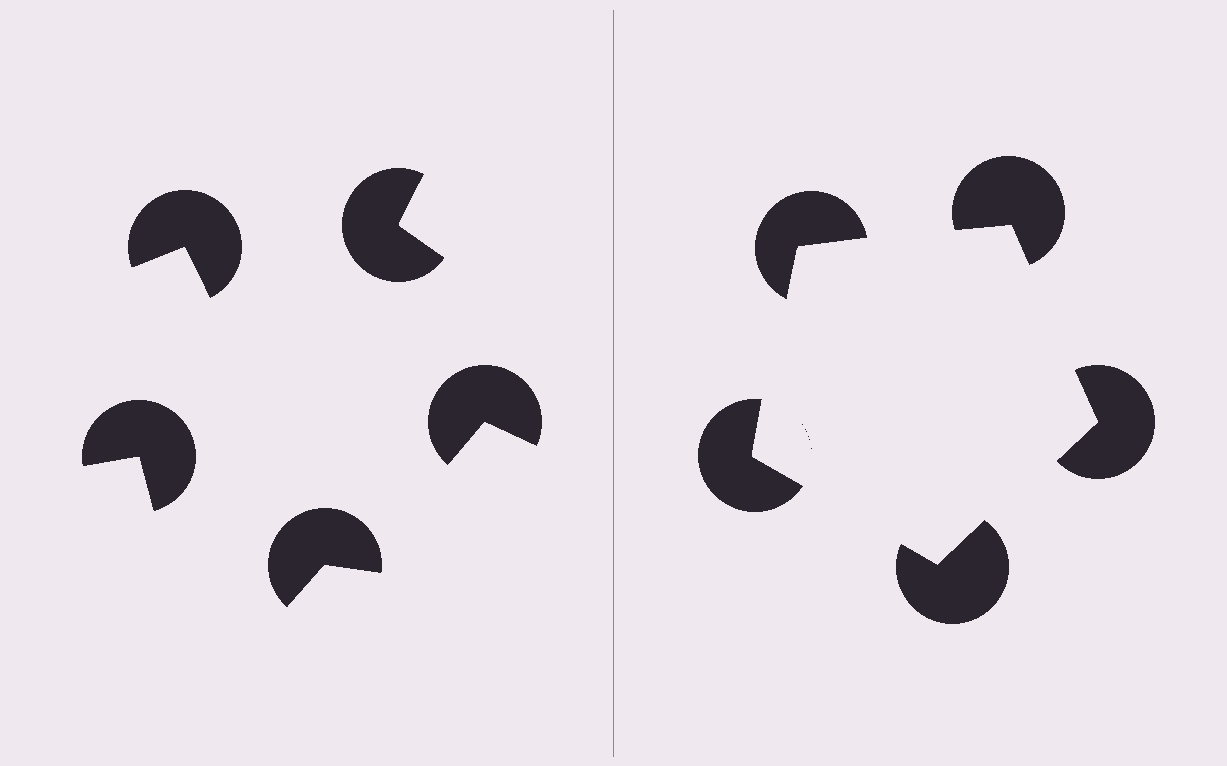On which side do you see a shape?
An illusory pentagon appears on the right side. On the left side the wedge cuts are rotated, so no coherent shape forms.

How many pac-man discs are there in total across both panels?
10 — 5 on each side.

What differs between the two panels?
The pac-man discs are positioned identically on both sides; only the wedge orientations differ. On the right they align to a pentagon; on the left they are misaligned.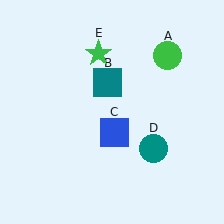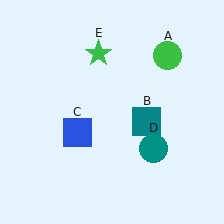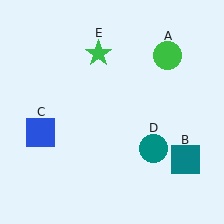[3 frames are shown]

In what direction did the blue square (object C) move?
The blue square (object C) moved left.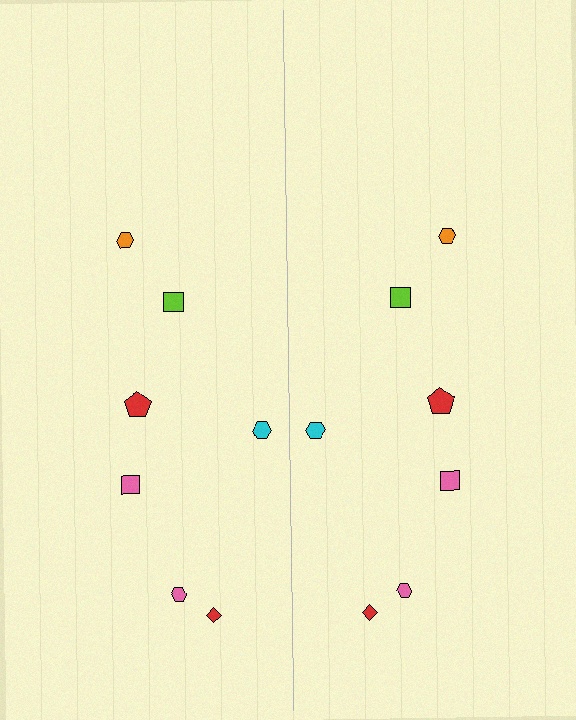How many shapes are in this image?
There are 14 shapes in this image.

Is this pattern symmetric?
Yes, this pattern has bilateral (reflection) symmetry.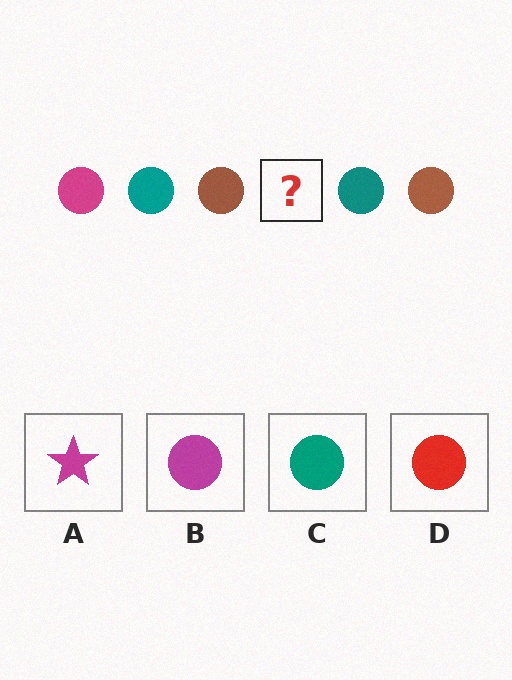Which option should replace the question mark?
Option B.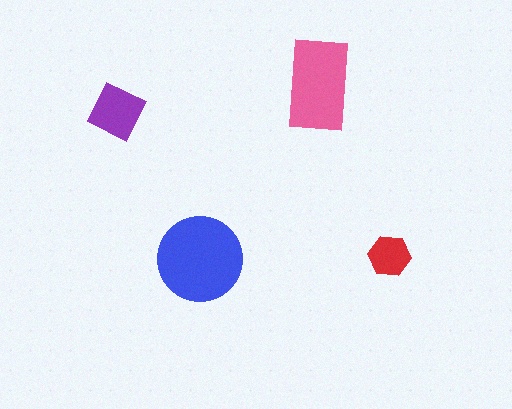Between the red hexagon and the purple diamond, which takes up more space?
The purple diamond.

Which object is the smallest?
The red hexagon.